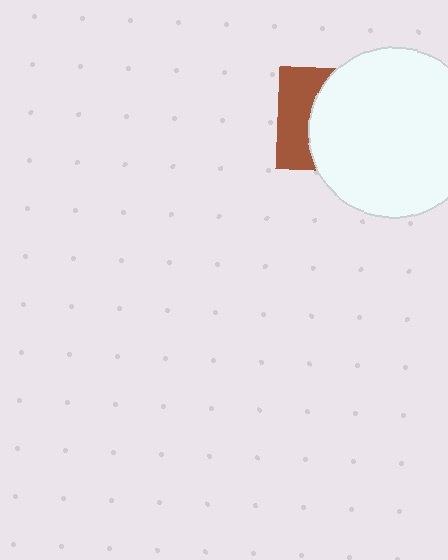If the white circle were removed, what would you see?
You would see the complete brown square.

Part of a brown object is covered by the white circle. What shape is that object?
It is a square.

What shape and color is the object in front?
The object in front is a white circle.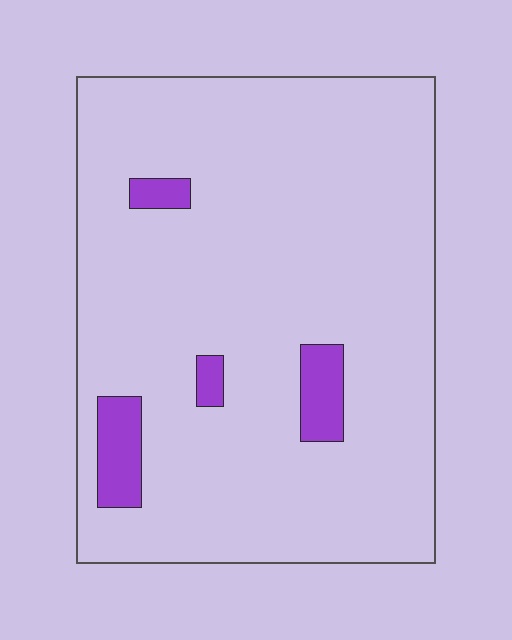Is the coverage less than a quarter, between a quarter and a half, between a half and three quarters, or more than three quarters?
Less than a quarter.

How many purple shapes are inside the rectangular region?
4.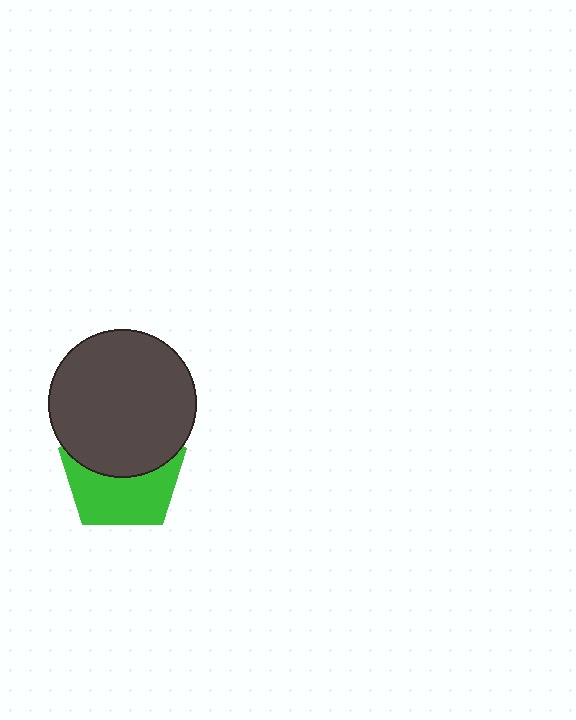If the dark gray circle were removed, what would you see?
You would see the complete green pentagon.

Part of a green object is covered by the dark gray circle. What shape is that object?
It is a pentagon.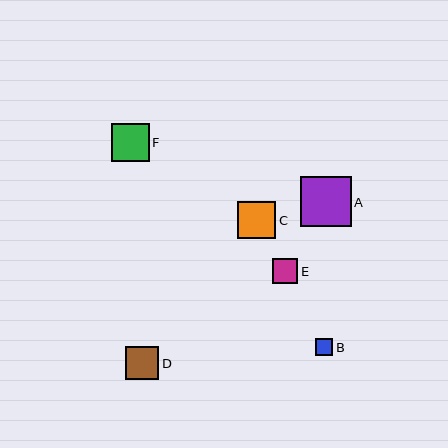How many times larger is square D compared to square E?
Square D is approximately 1.3 times the size of square E.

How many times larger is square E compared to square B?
Square E is approximately 1.4 times the size of square B.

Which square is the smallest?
Square B is the smallest with a size of approximately 17 pixels.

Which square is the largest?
Square A is the largest with a size of approximately 51 pixels.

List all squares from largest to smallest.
From largest to smallest: A, C, F, D, E, B.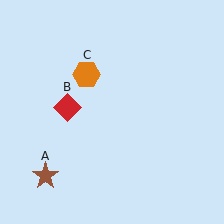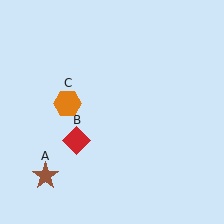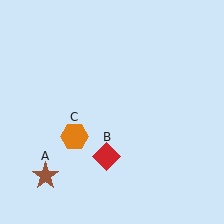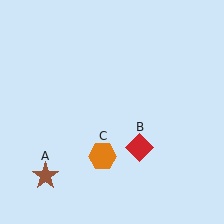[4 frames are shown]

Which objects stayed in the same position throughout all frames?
Brown star (object A) remained stationary.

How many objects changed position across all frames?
2 objects changed position: red diamond (object B), orange hexagon (object C).